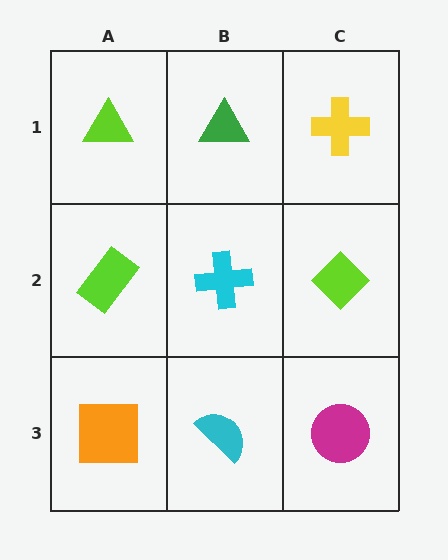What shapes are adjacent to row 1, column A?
A lime rectangle (row 2, column A), a green triangle (row 1, column B).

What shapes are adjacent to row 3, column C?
A lime diamond (row 2, column C), a cyan semicircle (row 3, column B).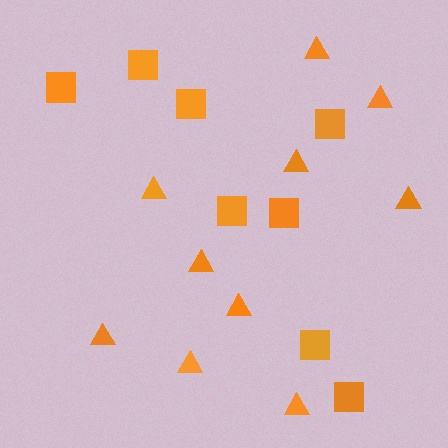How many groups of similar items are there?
There are 2 groups: one group of squares (8) and one group of triangles (10).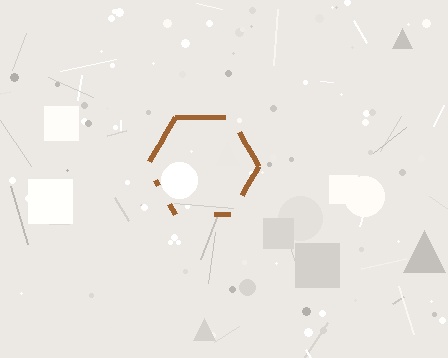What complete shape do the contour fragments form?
The contour fragments form a hexagon.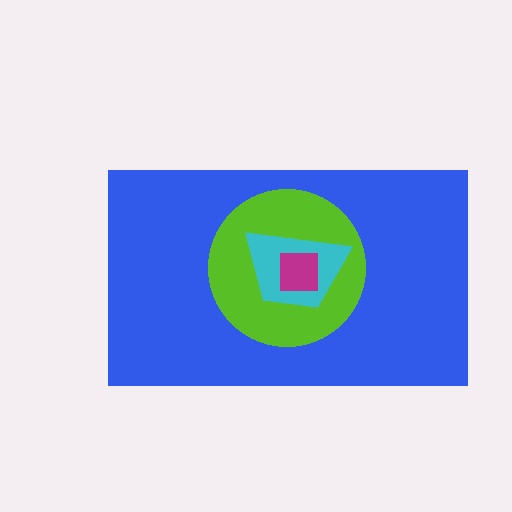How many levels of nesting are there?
4.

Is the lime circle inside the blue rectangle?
Yes.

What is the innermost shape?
The magenta square.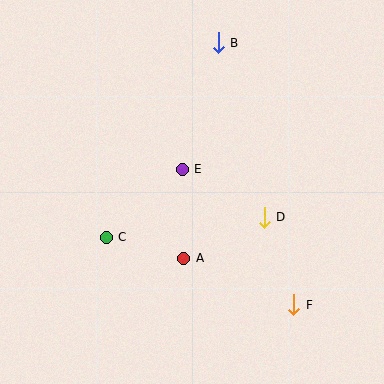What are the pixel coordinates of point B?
Point B is at (218, 43).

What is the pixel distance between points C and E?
The distance between C and E is 102 pixels.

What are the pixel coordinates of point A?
Point A is at (184, 258).